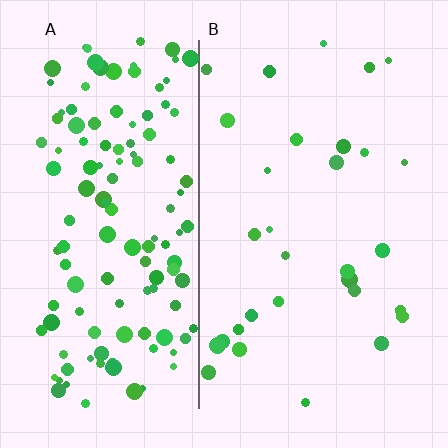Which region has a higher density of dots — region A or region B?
A (the left).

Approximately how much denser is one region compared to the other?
Approximately 4.4× — region A over region B.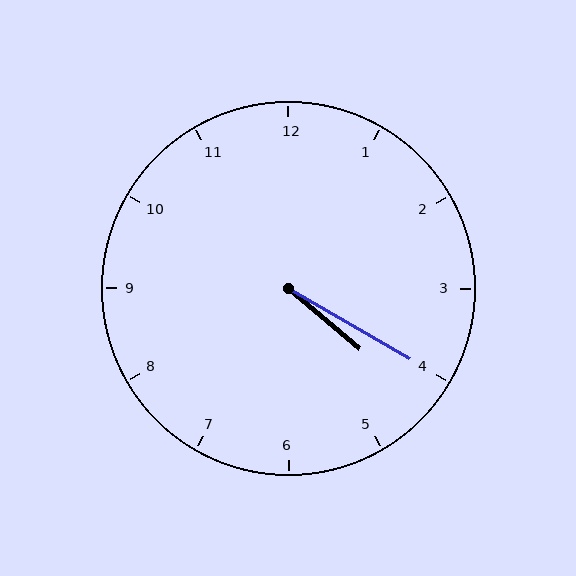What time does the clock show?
4:20.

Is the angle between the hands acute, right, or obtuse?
It is acute.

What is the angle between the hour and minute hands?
Approximately 10 degrees.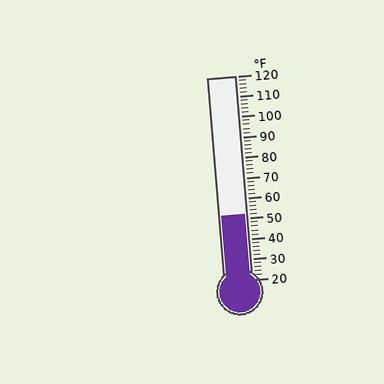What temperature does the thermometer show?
The thermometer shows approximately 52°F.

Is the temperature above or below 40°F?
The temperature is above 40°F.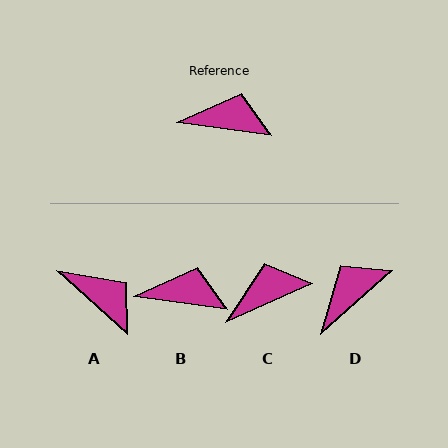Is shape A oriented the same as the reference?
No, it is off by about 34 degrees.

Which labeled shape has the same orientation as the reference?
B.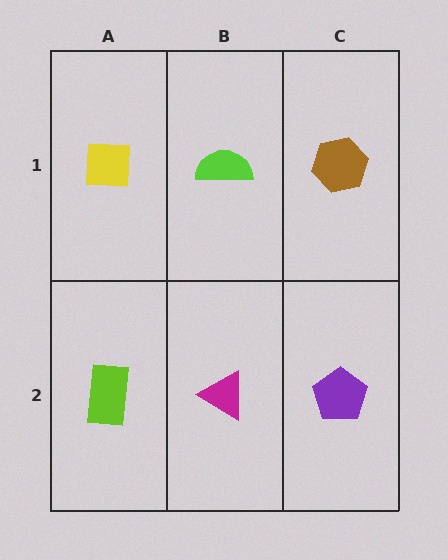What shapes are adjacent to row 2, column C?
A brown hexagon (row 1, column C), a magenta triangle (row 2, column B).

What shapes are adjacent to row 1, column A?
A lime rectangle (row 2, column A), a lime semicircle (row 1, column B).